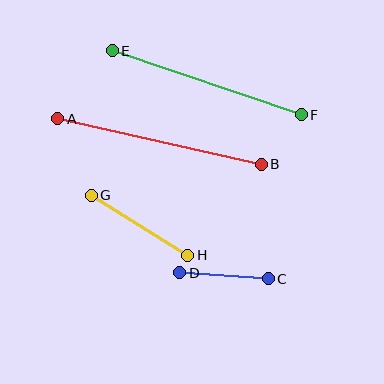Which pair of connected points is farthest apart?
Points A and B are farthest apart.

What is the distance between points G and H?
The distance is approximately 114 pixels.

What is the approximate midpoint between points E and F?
The midpoint is at approximately (207, 83) pixels.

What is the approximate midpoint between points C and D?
The midpoint is at approximately (224, 276) pixels.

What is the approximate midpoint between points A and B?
The midpoint is at approximately (160, 142) pixels.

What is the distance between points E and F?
The distance is approximately 199 pixels.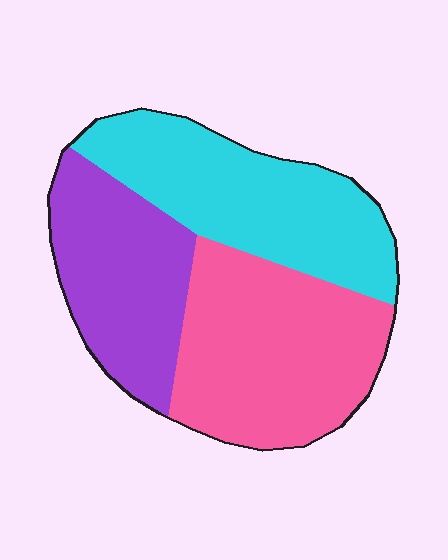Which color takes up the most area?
Pink, at roughly 40%.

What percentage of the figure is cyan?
Cyan takes up between a quarter and a half of the figure.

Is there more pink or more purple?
Pink.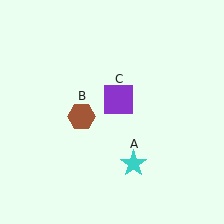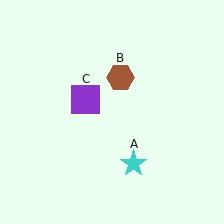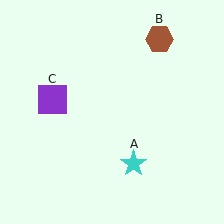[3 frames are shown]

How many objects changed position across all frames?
2 objects changed position: brown hexagon (object B), purple square (object C).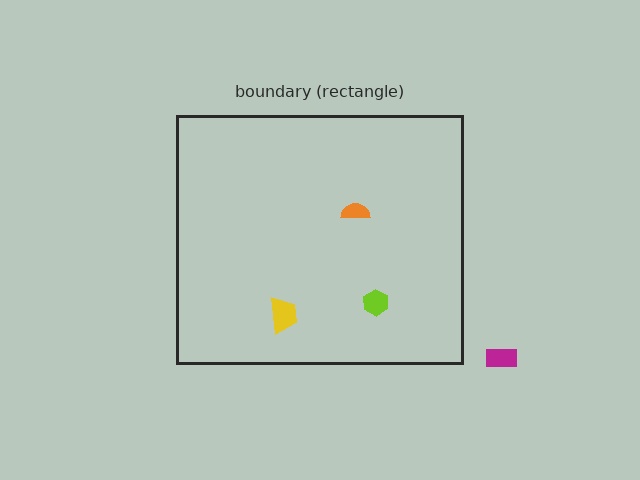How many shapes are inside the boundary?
3 inside, 1 outside.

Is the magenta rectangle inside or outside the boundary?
Outside.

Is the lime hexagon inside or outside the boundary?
Inside.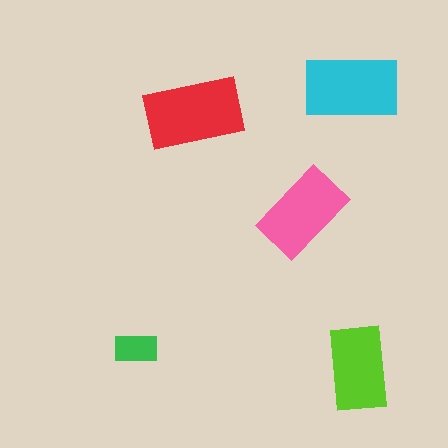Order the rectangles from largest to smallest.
the red one, the cyan one, the pink one, the lime one, the green one.